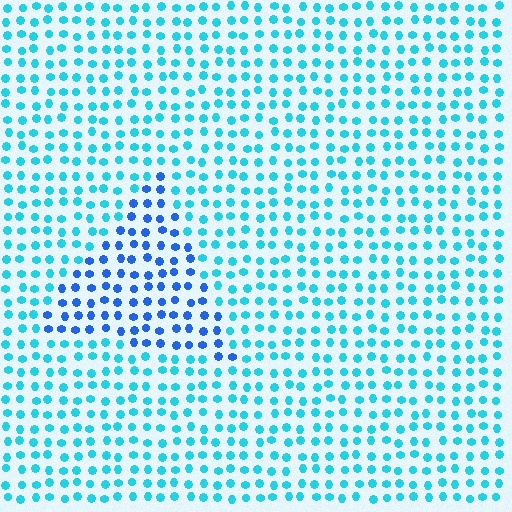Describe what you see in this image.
The image is filled with small cyan elements in a uniform arrangement. A triangle-shaped region is visible where the elements are tinted to a slightly different hue, forming a subtle color boundary.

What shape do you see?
I see a triangle.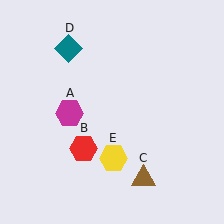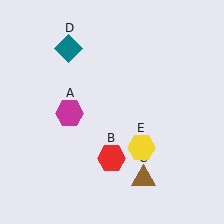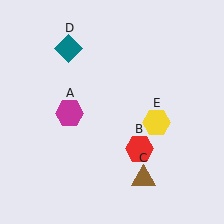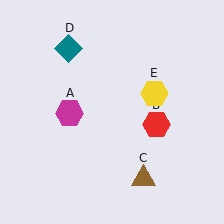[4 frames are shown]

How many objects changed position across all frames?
2 objects changed position: red hexagon (object B), yellow hexagon (object E).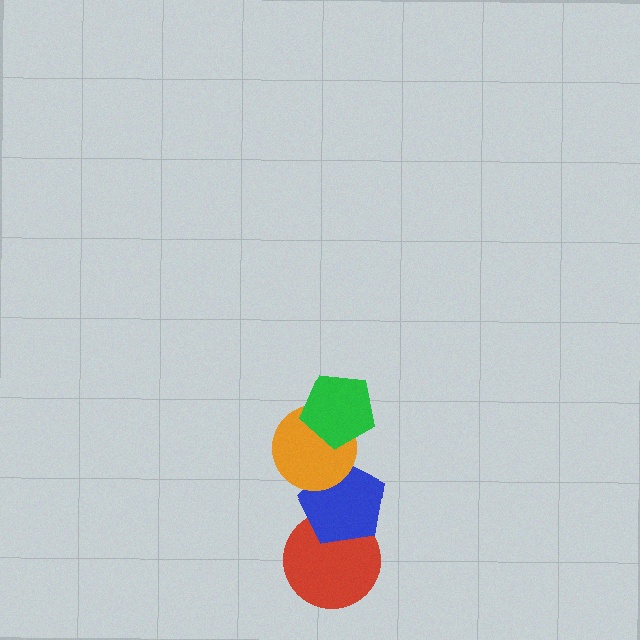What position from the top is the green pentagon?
The green pentagon is 1st from the top.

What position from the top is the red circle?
The red circle is 4th from the top.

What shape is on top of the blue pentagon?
The orange circle is on top of the blue pentagon.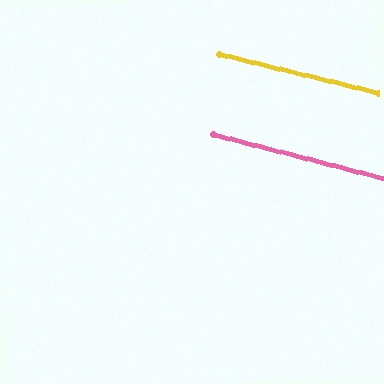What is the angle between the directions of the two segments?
Approximately 1 degree.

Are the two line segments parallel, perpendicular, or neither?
Parallel — their directions differ by only 0.9°.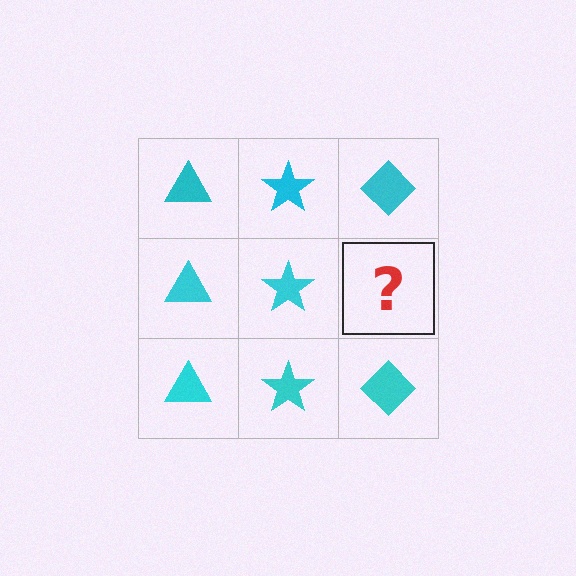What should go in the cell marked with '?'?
The missing cell should contain a cyan diamond.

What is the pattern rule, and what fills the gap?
The rule is that each column has a consistent shape. The gap should be filled with a cyan diamond.